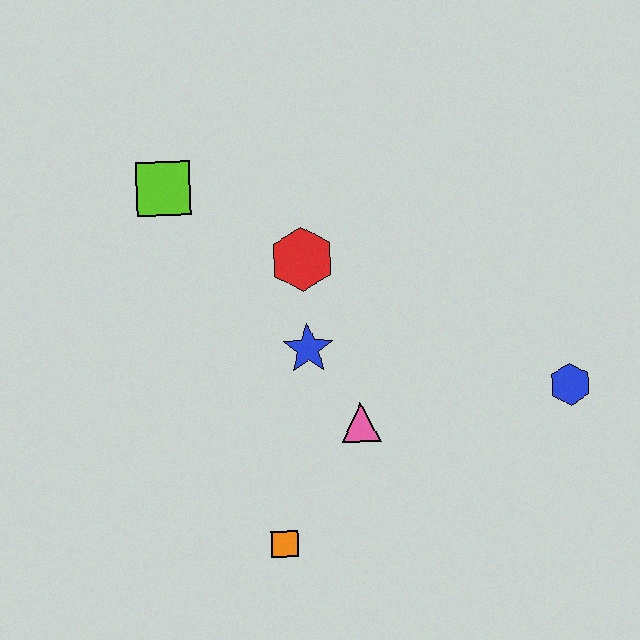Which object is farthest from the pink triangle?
The lime square is farthest from the pink triangle.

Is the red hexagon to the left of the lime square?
No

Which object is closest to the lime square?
The red hexagon is closest to the lime square.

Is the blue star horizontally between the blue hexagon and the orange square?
Yes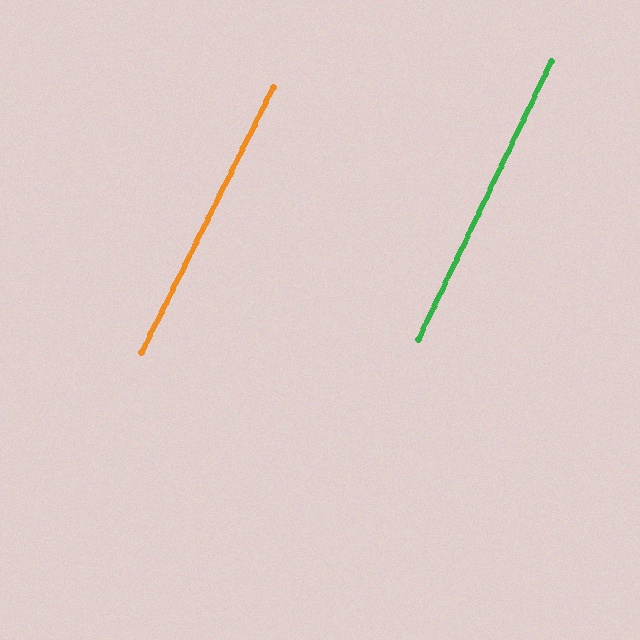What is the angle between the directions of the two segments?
Approximately 1 degree.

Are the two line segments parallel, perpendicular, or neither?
Parallel — their directions differ by only 0.8°.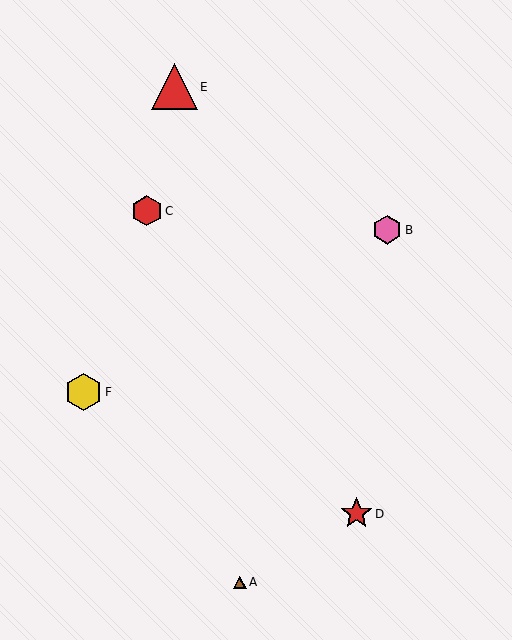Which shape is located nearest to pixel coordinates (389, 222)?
The pink hexagon (labeled B) at (387, 230) is nearest to that location.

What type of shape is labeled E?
Shape E is a red triangle.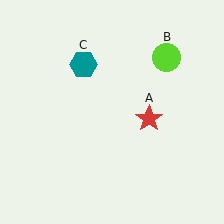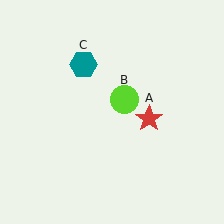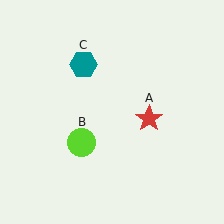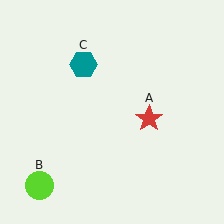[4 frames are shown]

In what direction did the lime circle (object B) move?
The lime circle (object B) moved down and to the left.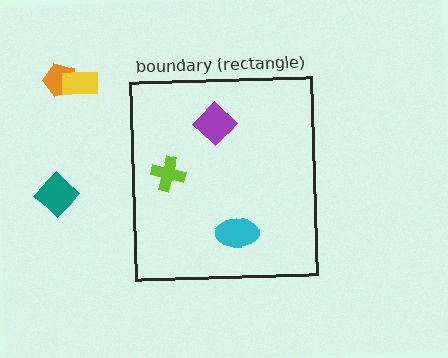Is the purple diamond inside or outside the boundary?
Inside.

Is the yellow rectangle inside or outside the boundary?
Outside.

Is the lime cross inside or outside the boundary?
Inside.